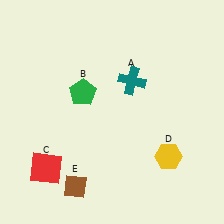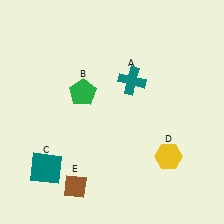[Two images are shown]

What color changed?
The square (C) changed from red in Image 1 to teal in Image 2.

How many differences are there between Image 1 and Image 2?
There is 1 difference between the two images.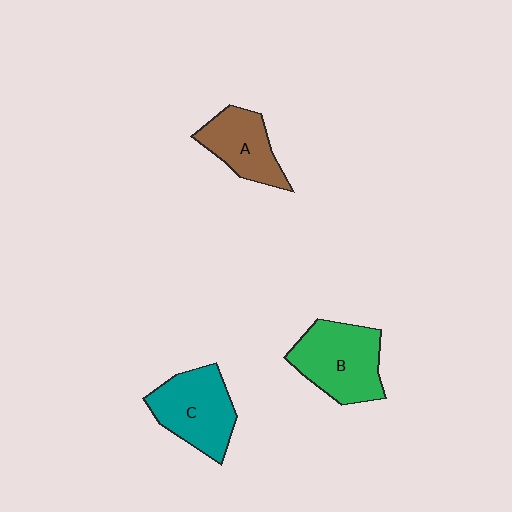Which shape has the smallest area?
Shape A (brown).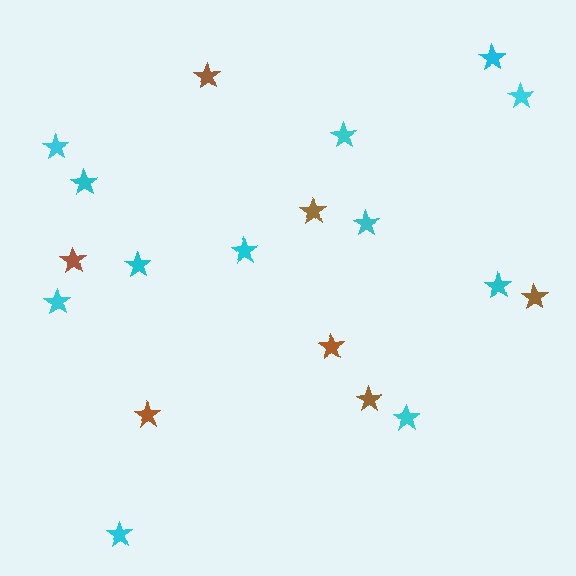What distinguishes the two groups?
There are 2 groups: one group of cyan stars (12) and one group of brown stars (7).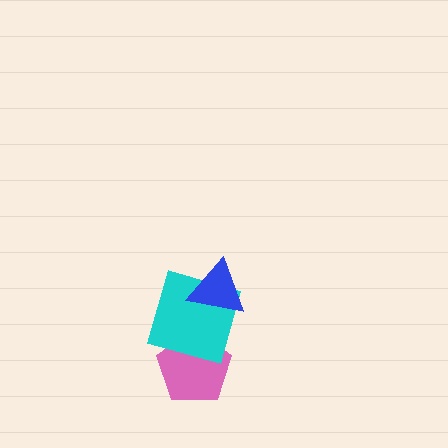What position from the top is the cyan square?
The cyan square is 2nd from the top.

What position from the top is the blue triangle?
The blue triangle is 1st from the top.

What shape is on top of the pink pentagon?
The cyan square is on top of the pink pentagon.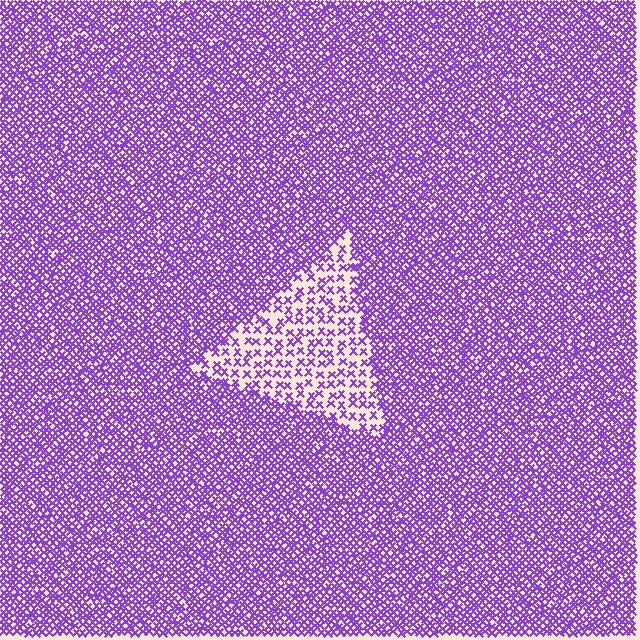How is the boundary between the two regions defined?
The boundary is defined by a change in element density (approximately 2.5x ratio). All elements are the same color, size, and shape.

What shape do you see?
I see a triangle.